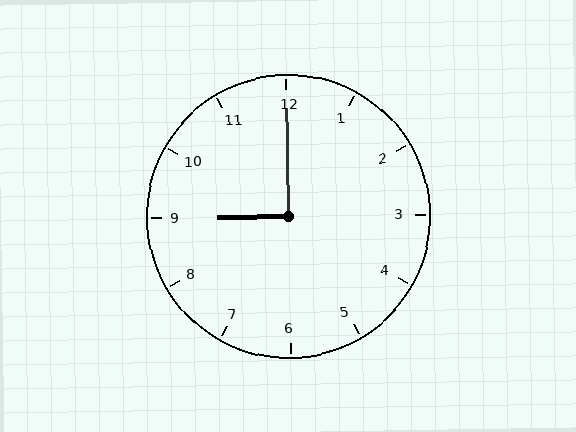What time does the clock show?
9:00.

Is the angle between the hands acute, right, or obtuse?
It is right.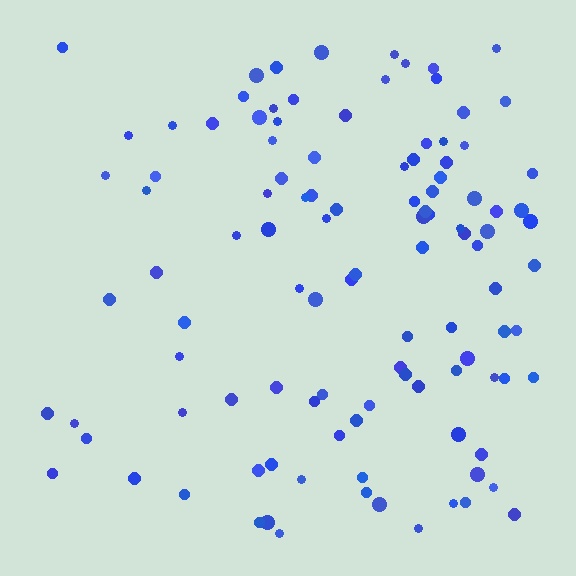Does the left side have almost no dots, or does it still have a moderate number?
Still a moderate number, just noticeably fewer than the right.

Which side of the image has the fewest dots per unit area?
The left.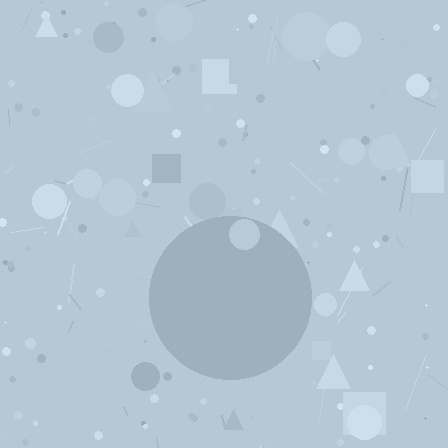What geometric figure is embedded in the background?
A circle is embedded in the background.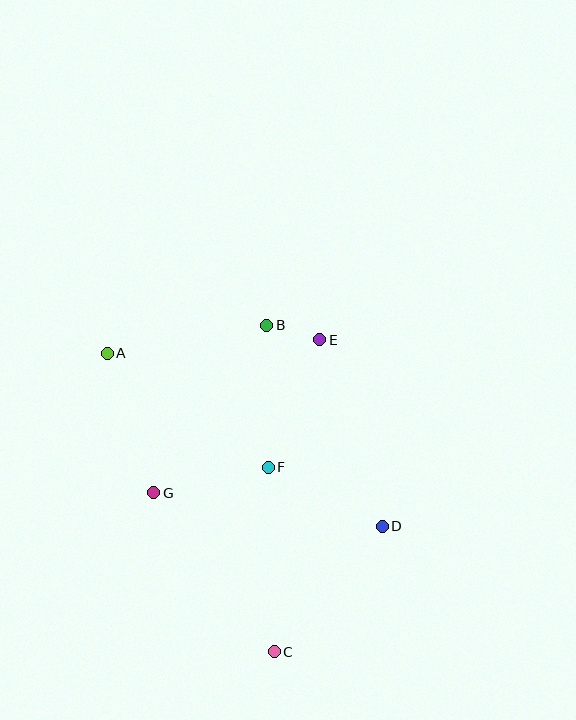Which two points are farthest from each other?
Points A and C are farthest from each other.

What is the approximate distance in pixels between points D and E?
The distance between D and E is approximately 197 pixels.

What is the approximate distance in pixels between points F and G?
The distance between F and G is approximately 117 pixels.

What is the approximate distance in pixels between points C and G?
The distance between C and G is approximately 199 pixels.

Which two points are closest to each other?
Points B and E are closest to each other.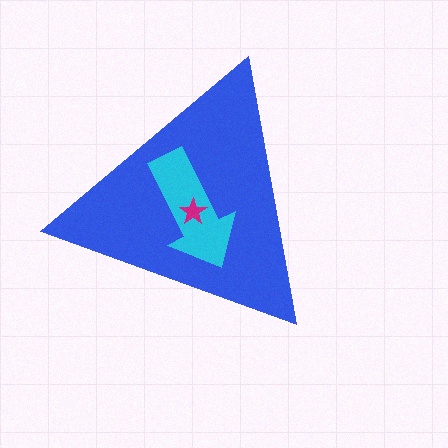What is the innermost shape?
The magenta star.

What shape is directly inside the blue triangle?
The cyan arrow.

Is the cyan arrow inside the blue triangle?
Yes.